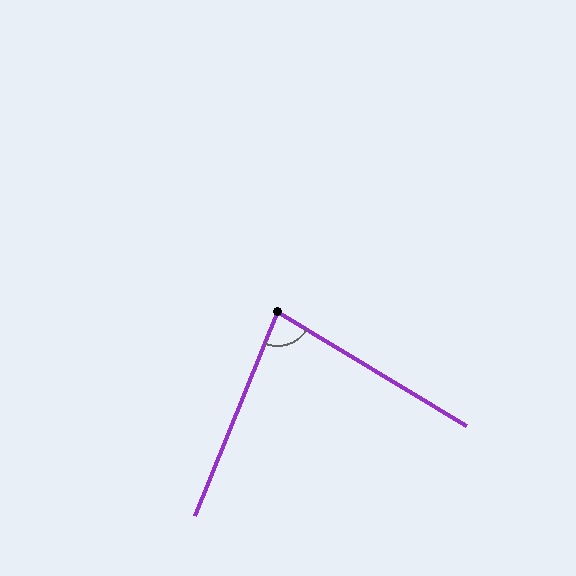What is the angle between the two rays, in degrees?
Approximately 81 degrees.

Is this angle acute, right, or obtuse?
It is acute.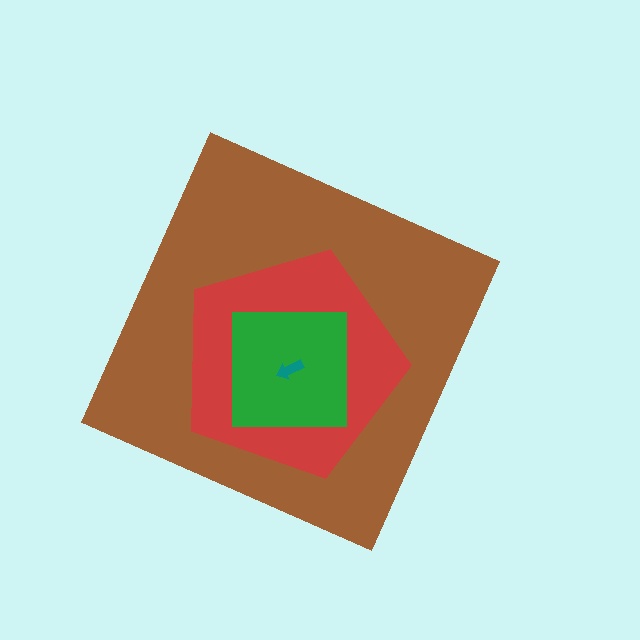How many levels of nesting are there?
4.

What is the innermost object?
The teal arrow.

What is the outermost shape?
The brown diamond.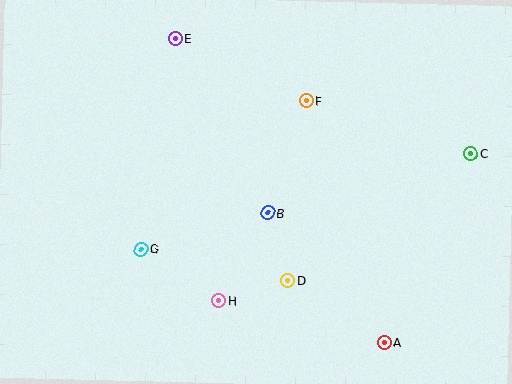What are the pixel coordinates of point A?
Point A is at (385, 343).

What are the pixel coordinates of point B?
Point B is at (268, 213).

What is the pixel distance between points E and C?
The distance between E and C is 318 pixels.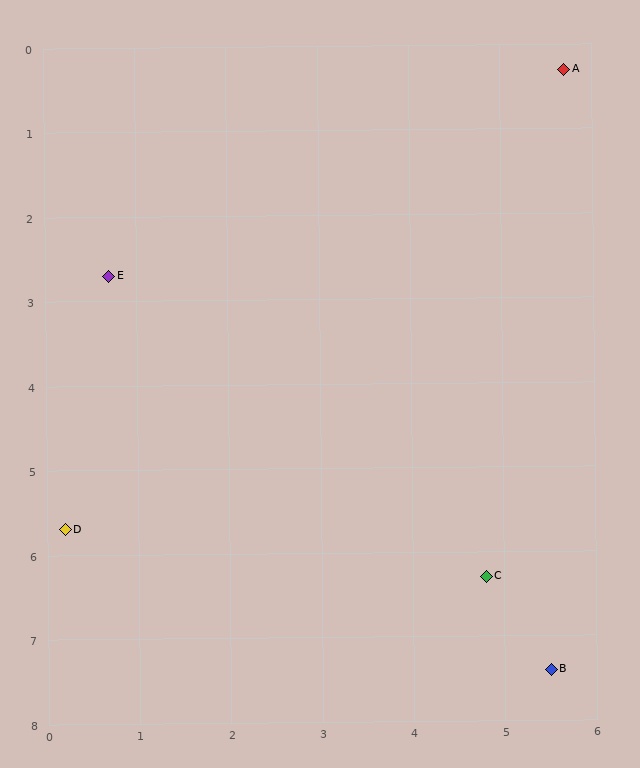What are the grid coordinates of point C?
Point C is at approximately (4.8, 6.3).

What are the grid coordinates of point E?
Point E is at approximately (0.7, 2.7).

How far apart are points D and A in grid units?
Points D and A are about 7.7 grid units apart.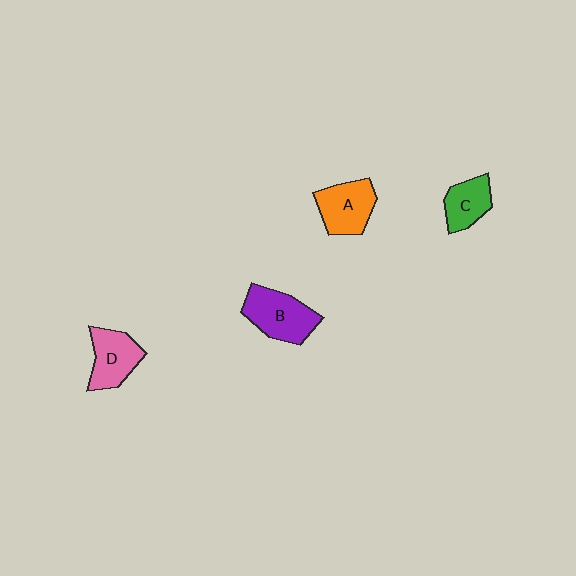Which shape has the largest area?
Shape B (purple).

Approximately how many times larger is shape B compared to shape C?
Approximately 1.5 times.